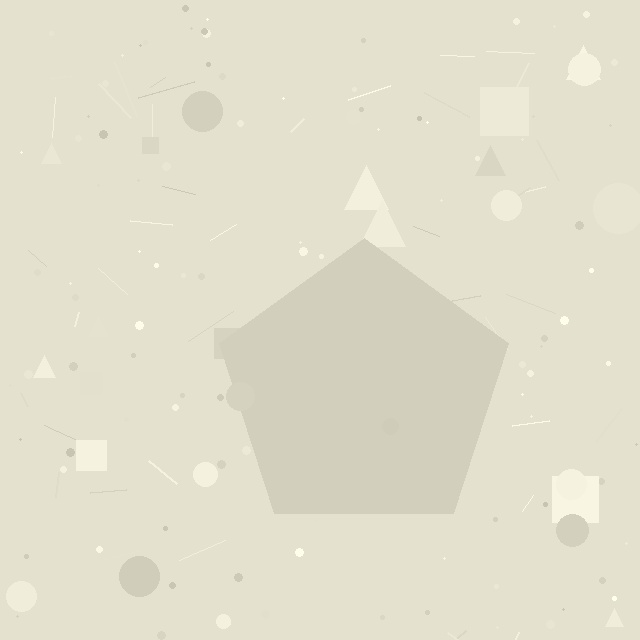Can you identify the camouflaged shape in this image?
The camouflaged shape is a pentagon.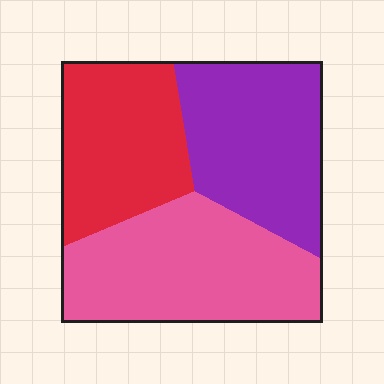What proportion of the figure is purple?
Purple takes up about one third (1/3) of the figure.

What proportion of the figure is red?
Red takes up between a quarter and a half of the figure.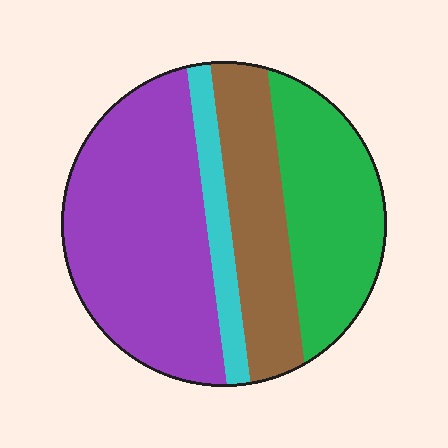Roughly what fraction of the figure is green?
Green covers around 25% of the figure.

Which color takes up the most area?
Purple, at roughly 45%.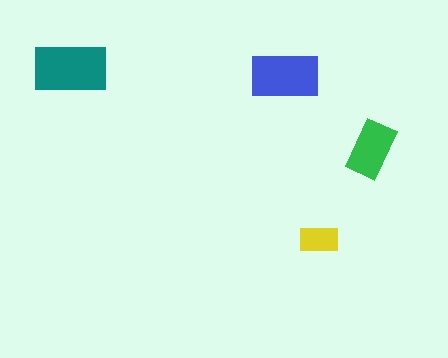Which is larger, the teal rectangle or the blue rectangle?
The teal one.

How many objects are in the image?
There are 4 objects in the image.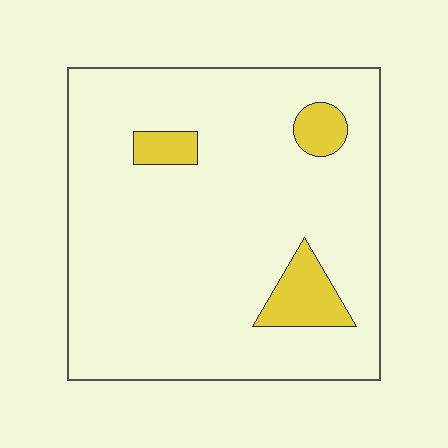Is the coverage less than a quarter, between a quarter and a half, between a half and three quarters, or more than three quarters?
Less than a quarter.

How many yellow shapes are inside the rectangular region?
3.